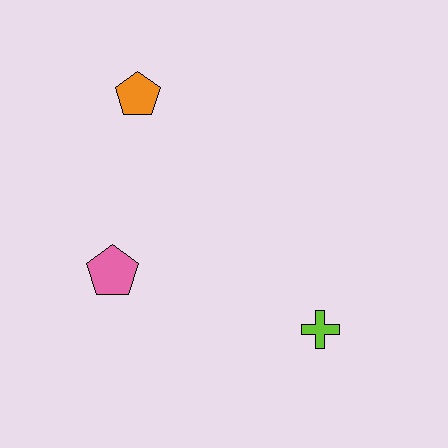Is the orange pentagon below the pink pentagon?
No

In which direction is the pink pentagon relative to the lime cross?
The pink pentagon is to the left of the lime cross.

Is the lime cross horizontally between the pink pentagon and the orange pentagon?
No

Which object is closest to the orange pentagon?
The pink pentagon is closest to the orange pentagon.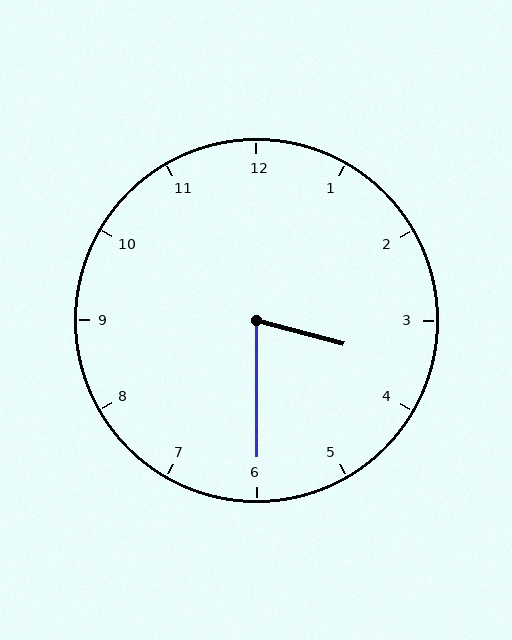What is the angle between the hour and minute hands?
Approximately 75 degrees.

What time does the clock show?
3:30.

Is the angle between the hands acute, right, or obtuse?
It is acute.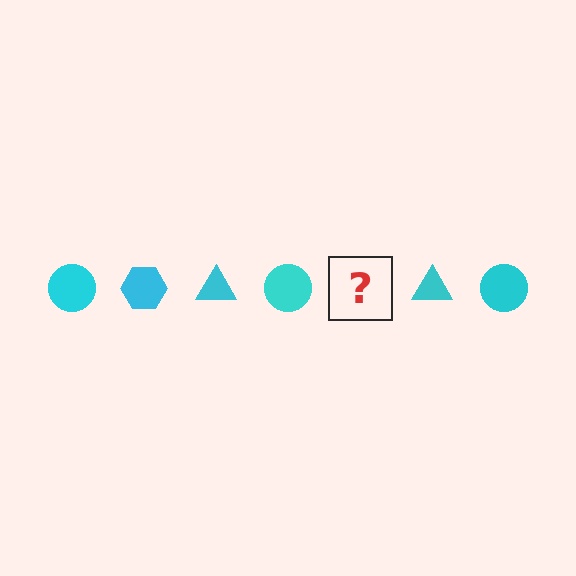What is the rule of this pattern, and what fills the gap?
The rule is that the pattern cycles through circle, hexagon, triangle shapes in cyan. The gap should be filled with a cyan hexagon.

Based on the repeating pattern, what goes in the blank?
The blank should be a cyan hexagon.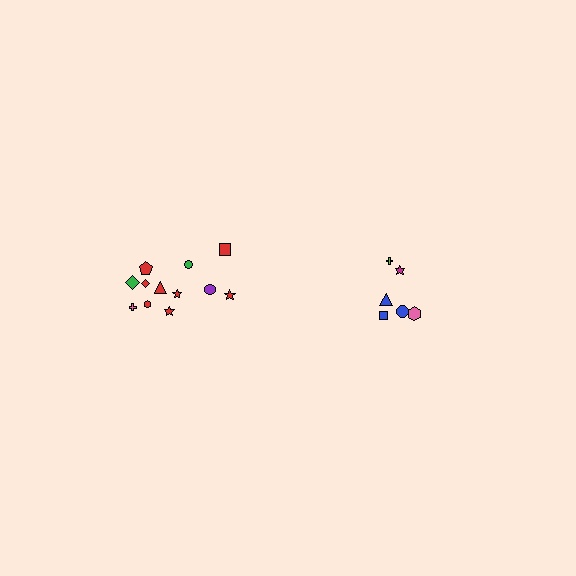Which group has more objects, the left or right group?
The left group.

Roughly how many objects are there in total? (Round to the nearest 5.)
Roughly 20 objects in total.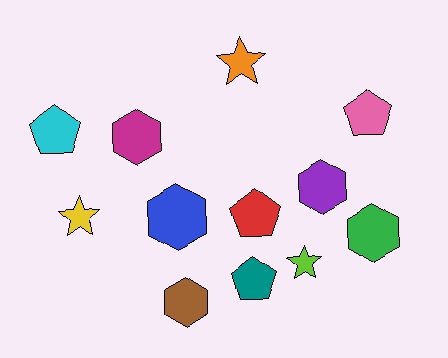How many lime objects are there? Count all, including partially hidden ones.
There is 1 lime object.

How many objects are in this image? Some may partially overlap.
There are 12 objects.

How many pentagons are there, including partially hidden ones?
There are 4 pentagons.